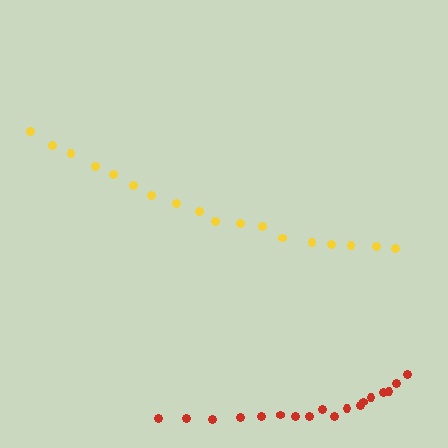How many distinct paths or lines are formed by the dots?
There are 2 distinct paths.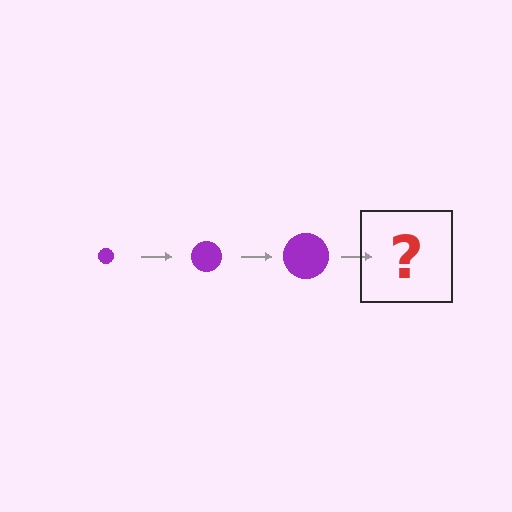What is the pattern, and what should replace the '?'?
The pattern is that the circle gets progressively larger each step. The '?' should be a purple circle, larger than the previous one.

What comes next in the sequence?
The next element should be a purple circle, larger than the previous one.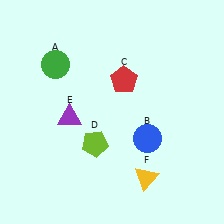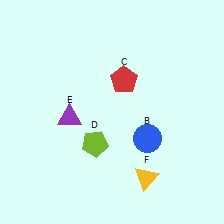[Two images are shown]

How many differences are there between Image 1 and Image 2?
There is 1 difference between the two images.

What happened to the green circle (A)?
The green circle (A) was removed in Image 2. It was in the top-left area of Image 1.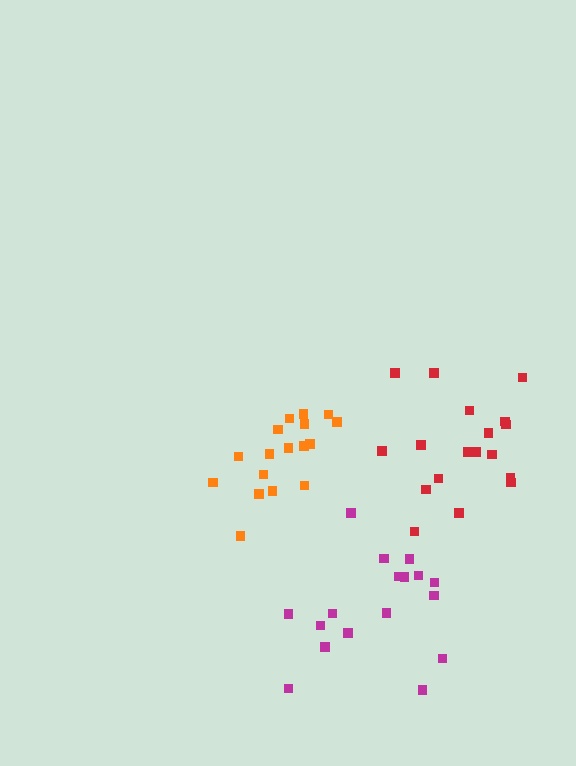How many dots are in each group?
Group 1: 18 dots, Group 2: 17 dots, Group 3: 17 dots (52 total).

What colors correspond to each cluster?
The clusters are colored: red, magenta, orange.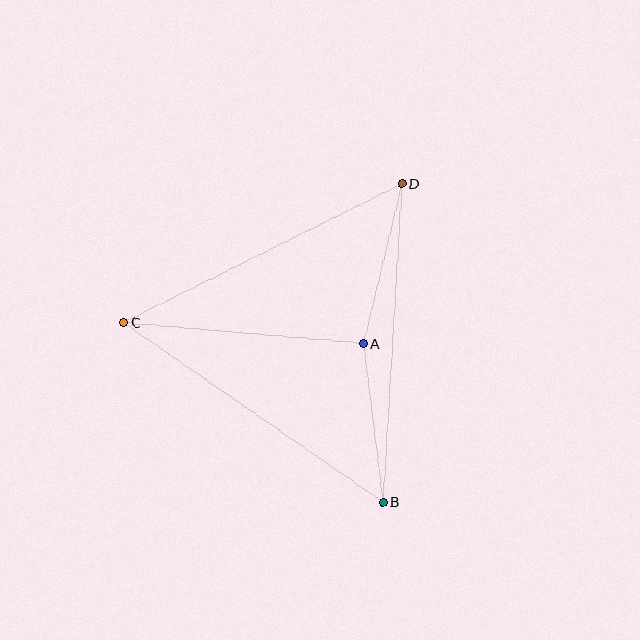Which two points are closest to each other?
Points A and B are closest to each other.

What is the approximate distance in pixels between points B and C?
The distance between B and C is approximately 316 pixels.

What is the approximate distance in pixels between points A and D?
The distance between A and D is approximately 165 pixels.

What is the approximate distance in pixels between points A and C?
The distance between A and C is approximately 241 pixels.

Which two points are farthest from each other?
Points B and D are farthest from each other.